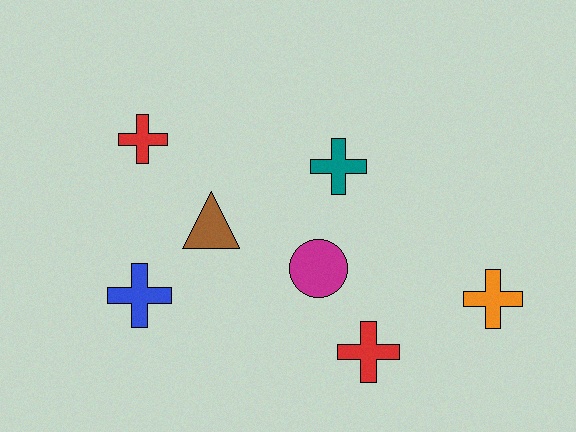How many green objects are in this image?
There are no green objects.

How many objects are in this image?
There are 7 objects.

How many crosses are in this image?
There are 5 crosses.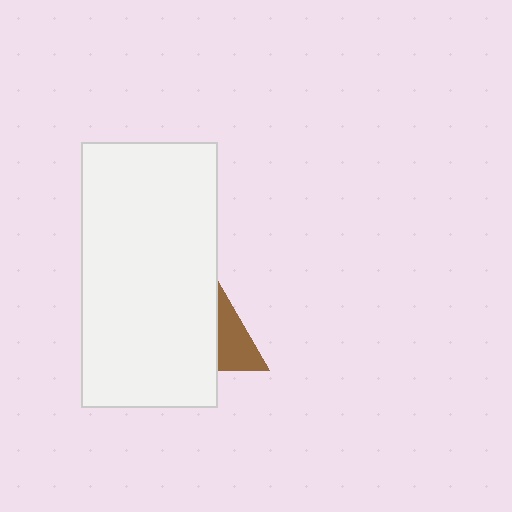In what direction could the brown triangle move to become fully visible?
The brown triangle could move right. That would shift it out from behind the white rectangle entirely.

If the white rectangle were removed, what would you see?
You would see the complete brown triangle.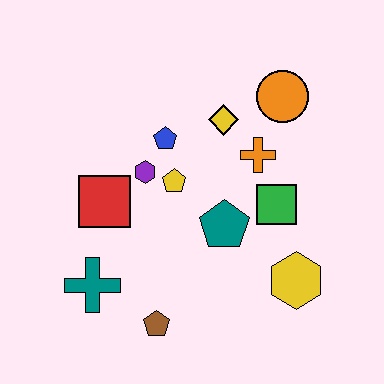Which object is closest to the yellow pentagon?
The purple hexagon is closest to the yellow pentagon.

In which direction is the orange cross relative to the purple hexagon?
The orange cross is to the right of the purple hexagon.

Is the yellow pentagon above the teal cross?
Yes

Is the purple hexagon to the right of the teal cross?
Yes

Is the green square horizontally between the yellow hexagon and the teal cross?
Yes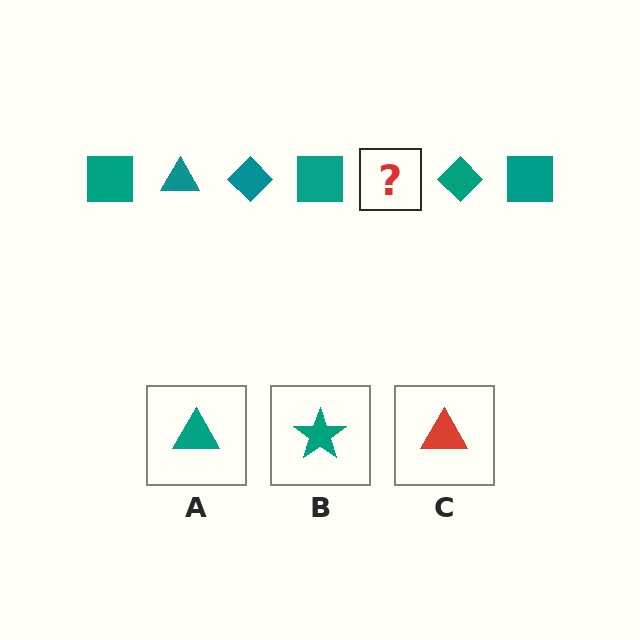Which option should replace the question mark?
Option A.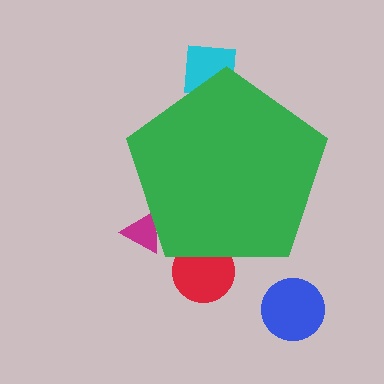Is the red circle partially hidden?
Yes, the red circle is partially hidden behind the green pentagon.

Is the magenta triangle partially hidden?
Yes, the magenta triangle is partially hidden behind the green pentagon.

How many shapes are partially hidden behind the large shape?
3 shapes are partially hidden.